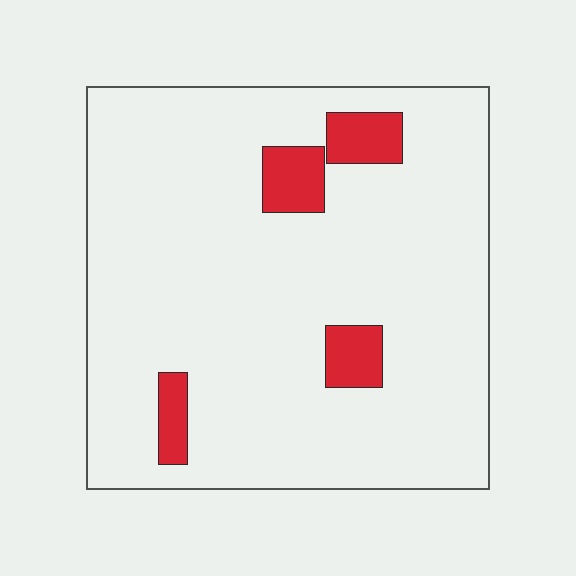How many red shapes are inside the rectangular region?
4.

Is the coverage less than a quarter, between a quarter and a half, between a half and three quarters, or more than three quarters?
Less than a quarter.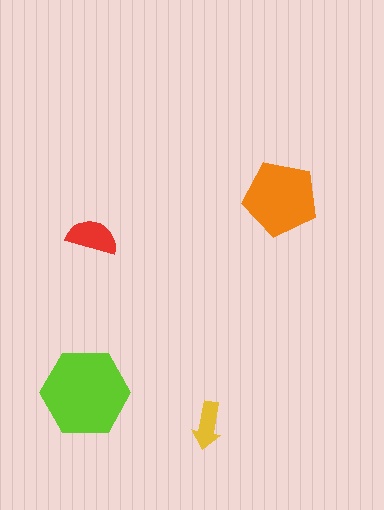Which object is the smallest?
The yellow arrow.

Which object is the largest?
The lime hexagon.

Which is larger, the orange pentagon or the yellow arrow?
The orange pentagon.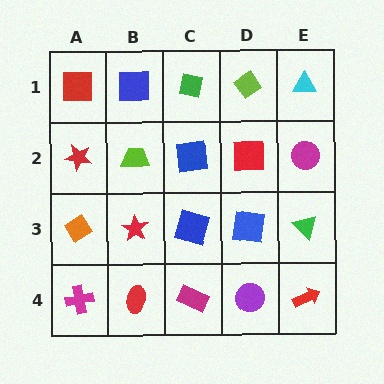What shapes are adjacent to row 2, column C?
A green square (row 1, column C), a blue square (row 3, column C), a lime trapezoid (row 2, column B), a red square (row 2, column D).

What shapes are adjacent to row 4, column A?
An orange diamond (row 3, column A), a red ellipse (row 4, column B).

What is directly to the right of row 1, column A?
A blue square.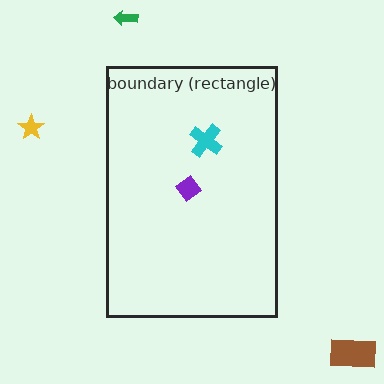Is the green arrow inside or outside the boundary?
Outside.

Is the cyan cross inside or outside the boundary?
Inside.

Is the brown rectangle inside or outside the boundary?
Outside.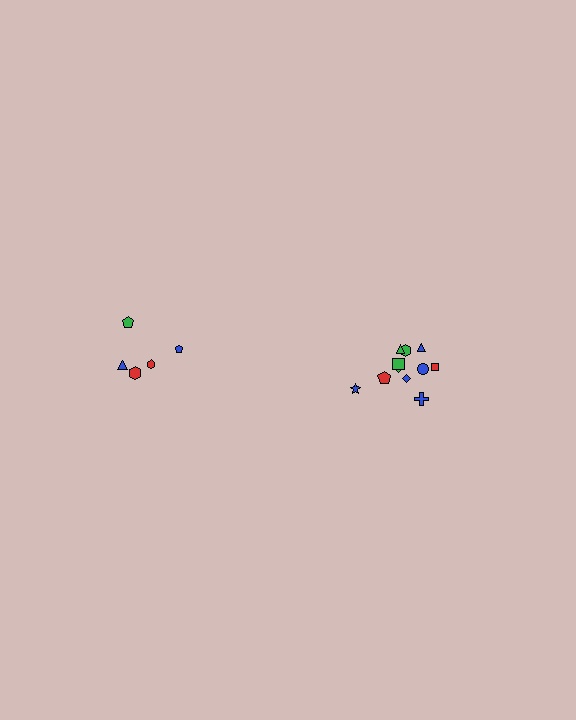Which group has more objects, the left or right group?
The right group.